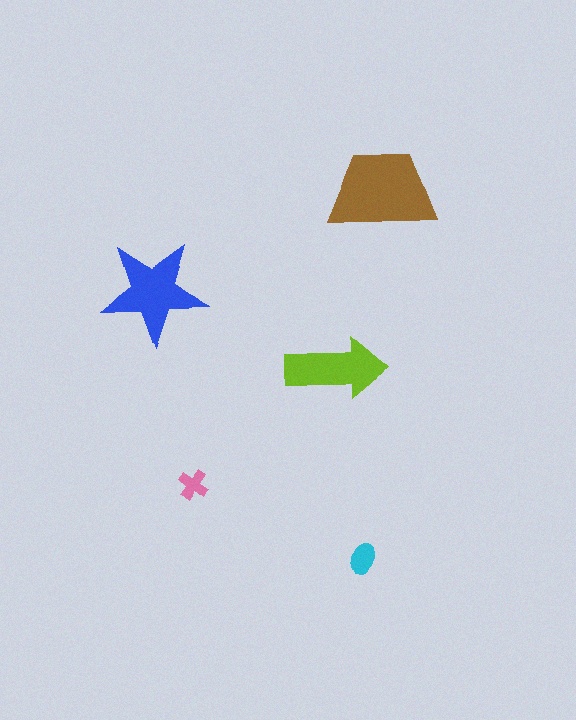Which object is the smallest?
The pink cross.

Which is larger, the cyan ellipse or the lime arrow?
The lime arrow.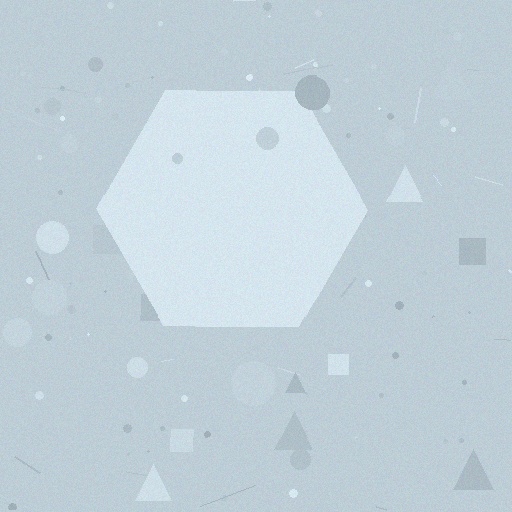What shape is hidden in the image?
A hexagon is hidden in the image.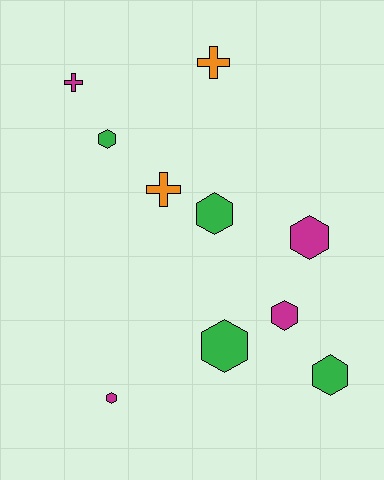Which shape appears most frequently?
Hexagon, with 7 objects.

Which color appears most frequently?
Magenta, with 4 objects.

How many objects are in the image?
There are 10 objects.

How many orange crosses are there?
There are 2 orange crosses.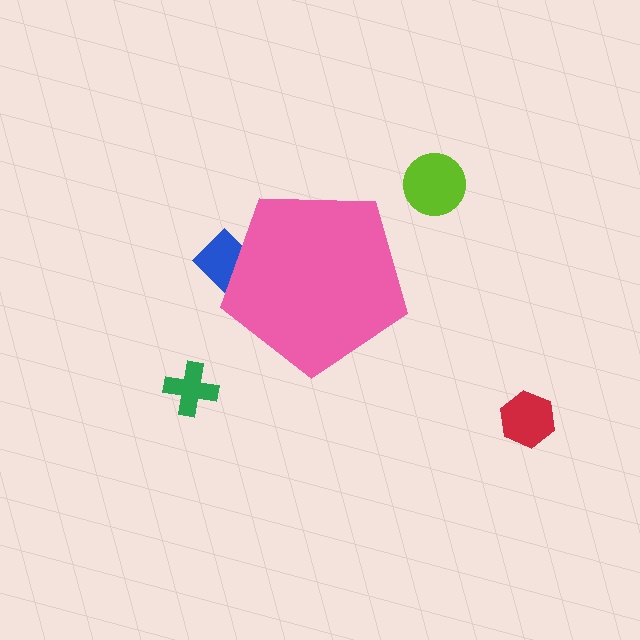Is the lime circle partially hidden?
No, the lime circle is fully visible.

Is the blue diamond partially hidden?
Yes, the blue diamond is partially hidden behind the pink pentagon.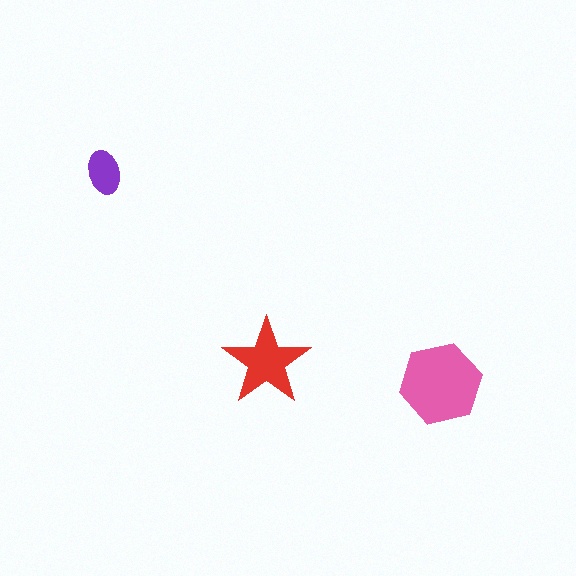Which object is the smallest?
The purple ellipse.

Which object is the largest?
The pink hexagon.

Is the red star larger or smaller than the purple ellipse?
Larger.